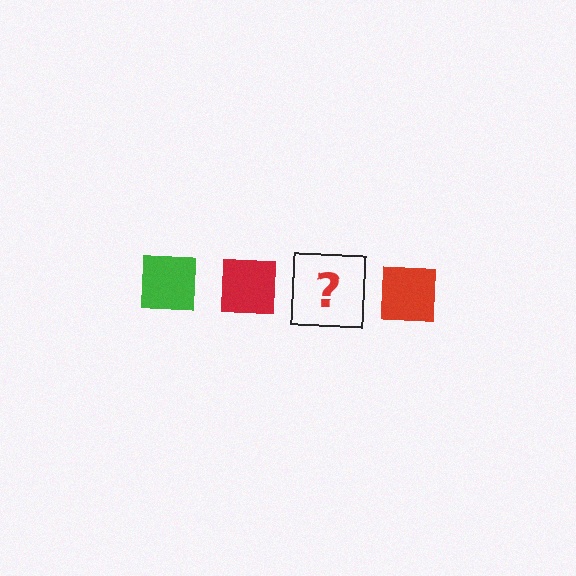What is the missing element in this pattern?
The missing element is a green square.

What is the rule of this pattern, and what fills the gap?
The rule is that the pattern cycles through green, red squares. The gap should be filled with a green square.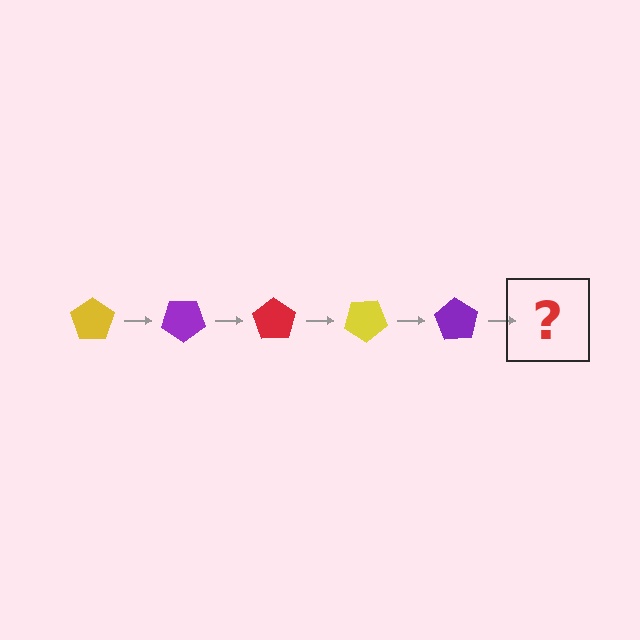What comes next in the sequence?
The next element should be a red pentagon, rotated 175 degrees from the start.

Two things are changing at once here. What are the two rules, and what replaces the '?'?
The two rules are that it rotates 35 degrees each step and the color cycles through yellow, purple, and red. The '?' should be a red pentagon, rotated 175 degrees from the start.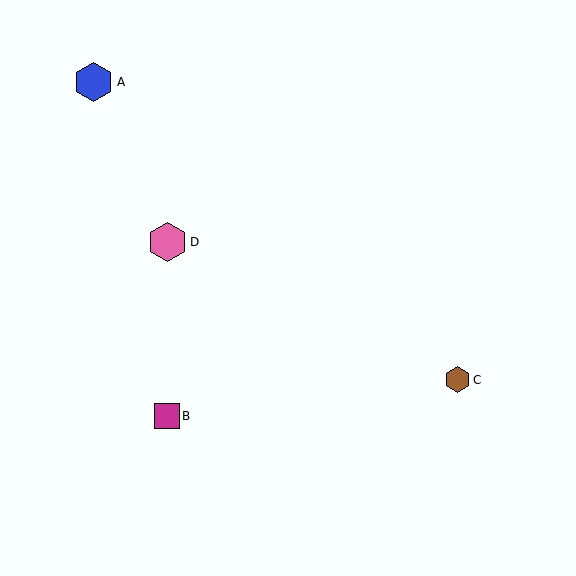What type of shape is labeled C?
Shape C is a brown hexagon.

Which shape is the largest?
The blue hexagon (labeled A) is the largest.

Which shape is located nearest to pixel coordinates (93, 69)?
The blue hexagon (labeled A) at (94, 82) is nearest to that location.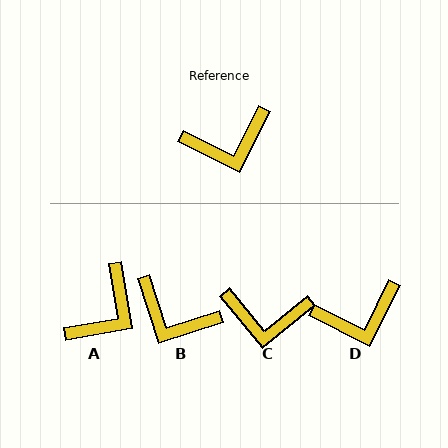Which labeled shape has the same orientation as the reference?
D.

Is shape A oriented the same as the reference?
No, it is off by about 36 degrees.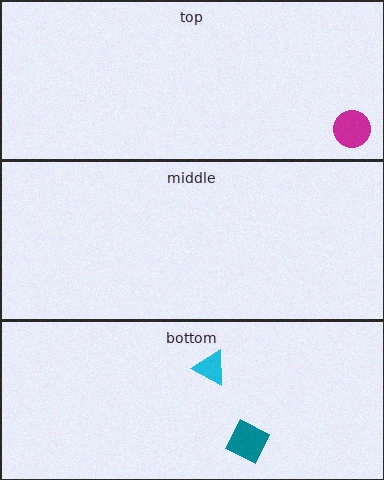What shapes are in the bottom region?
The teal diamond, the cyan triangle.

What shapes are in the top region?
The magenta circle.